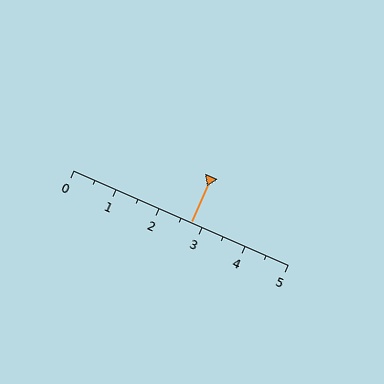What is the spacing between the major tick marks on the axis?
The major ticks are spaced 1 apart.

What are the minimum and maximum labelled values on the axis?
The axis runs from 0 to 5.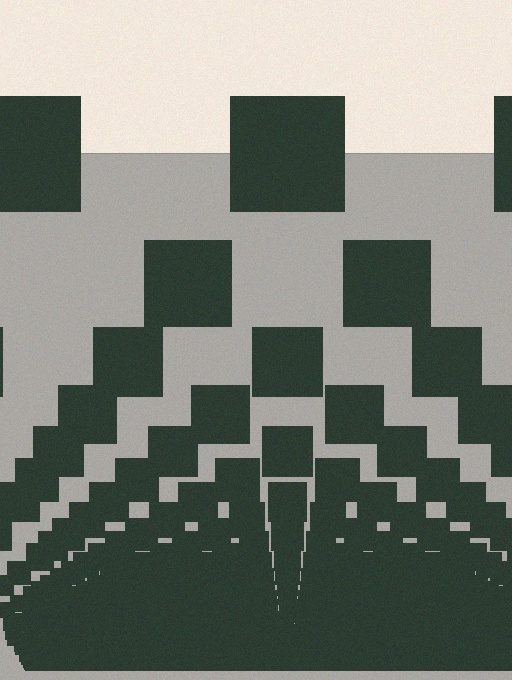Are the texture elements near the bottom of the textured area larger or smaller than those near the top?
Smaller. The gradient is inverted — elements near the bottom are smaller and denser.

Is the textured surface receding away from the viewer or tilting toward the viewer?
The surface appears to tilt toward the viewer. Texture elements get larger and sparser toward the top.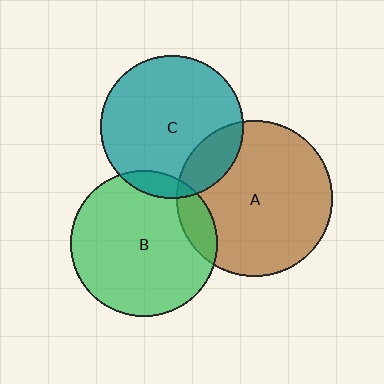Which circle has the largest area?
Circle A (brown).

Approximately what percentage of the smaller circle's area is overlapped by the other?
Approximately 10%.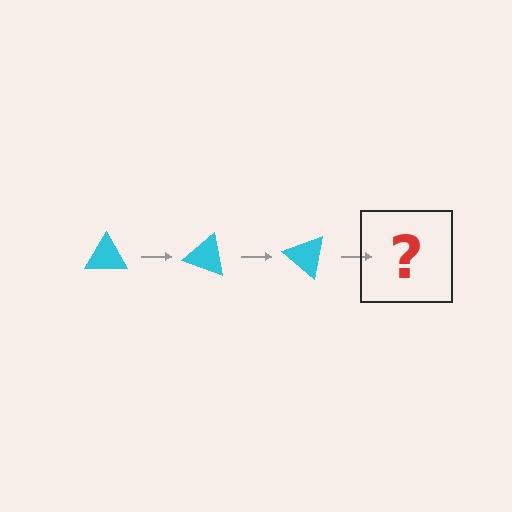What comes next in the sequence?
The next element should be a cyan triangle rotated 60 degrees.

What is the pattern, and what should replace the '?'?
The pattern is that the triangle rotates 20 degrees each step. The '?' should be a cyan triangle rotated 60 degrees.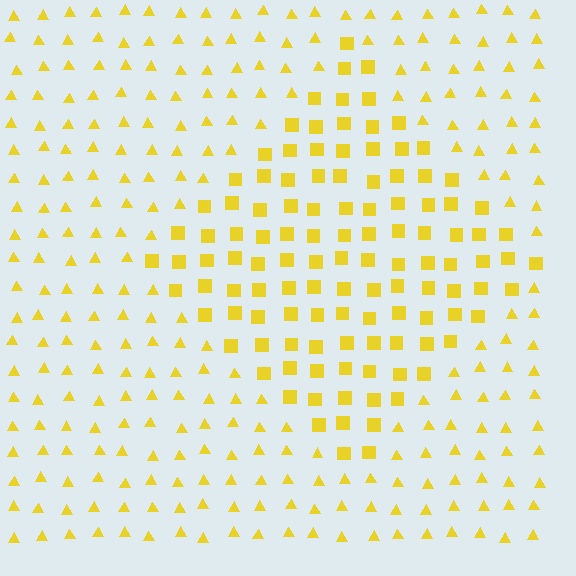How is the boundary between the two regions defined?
The boundary is defined by a change in element shape: squares inside vs. triangles outside. All elements share the same color and spacing.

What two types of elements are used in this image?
The image uses squares inside the diamond region and triangles outside it.